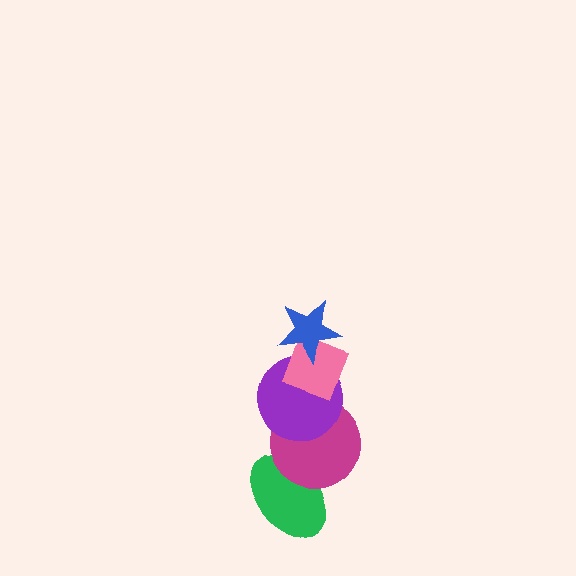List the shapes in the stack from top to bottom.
From top to bottom: the blue star, the pink diamond, the purple circle, the magenta circle, the green ellipse.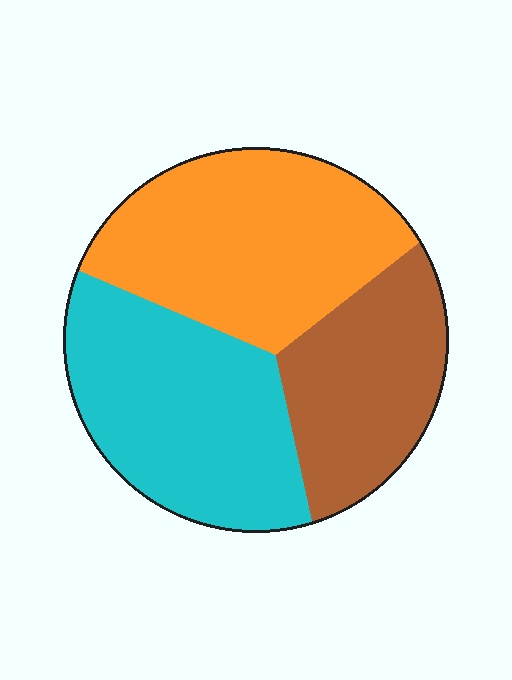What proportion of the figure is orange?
Orange covers roughly 40% of the figure.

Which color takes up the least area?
Brown, at roughly 25%.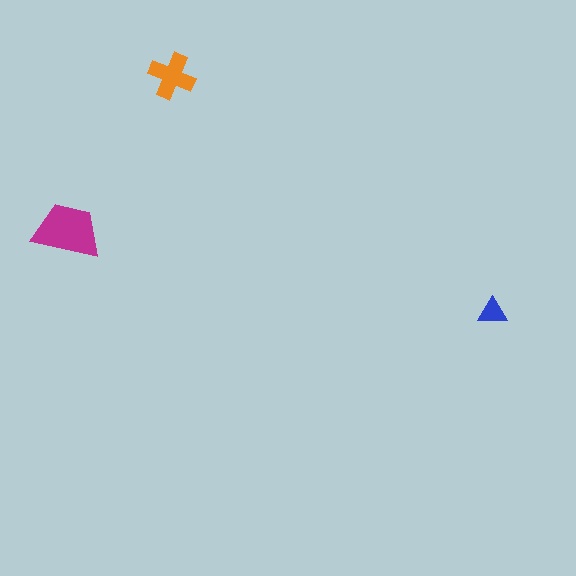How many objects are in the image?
There are 3 objects in the image.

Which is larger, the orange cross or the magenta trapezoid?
The magenta trapezoid.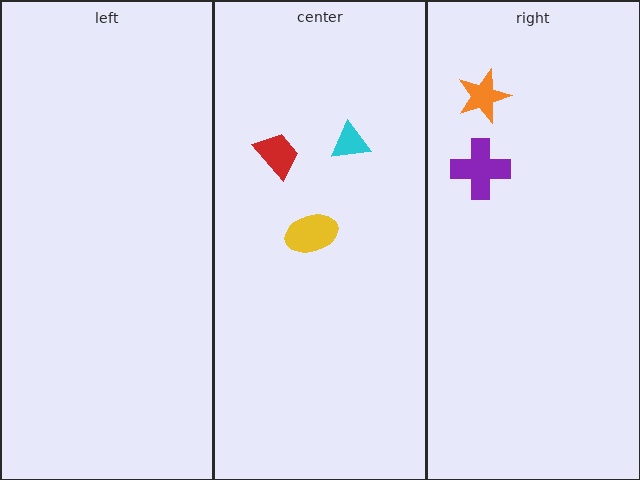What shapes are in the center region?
The red trapezoid, the yellow ellipse, the cyan triangle.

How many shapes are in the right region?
2.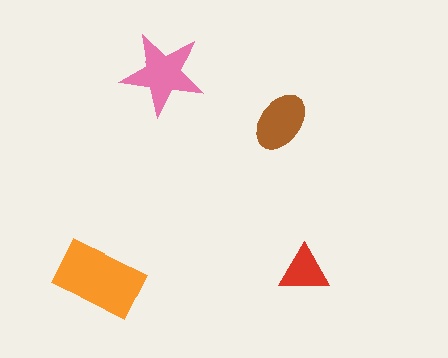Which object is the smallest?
The red triangle.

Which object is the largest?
The orange rectangle.